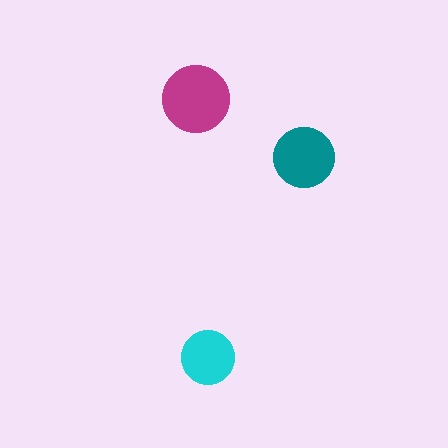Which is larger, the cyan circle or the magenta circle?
The magenta one.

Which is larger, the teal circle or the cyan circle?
The teal one.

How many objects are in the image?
There are 3 objects in the image.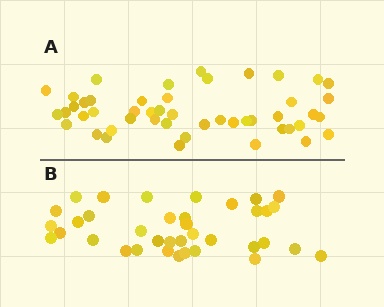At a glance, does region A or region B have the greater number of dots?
Region A (the top region) has more dots.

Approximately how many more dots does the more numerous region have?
Region A has roughly 12 or so more dots than region B.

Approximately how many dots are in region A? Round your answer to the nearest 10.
About 50 dots. (The exact count is 48, which rounds to 50.)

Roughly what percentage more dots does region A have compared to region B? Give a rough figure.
About 30% more.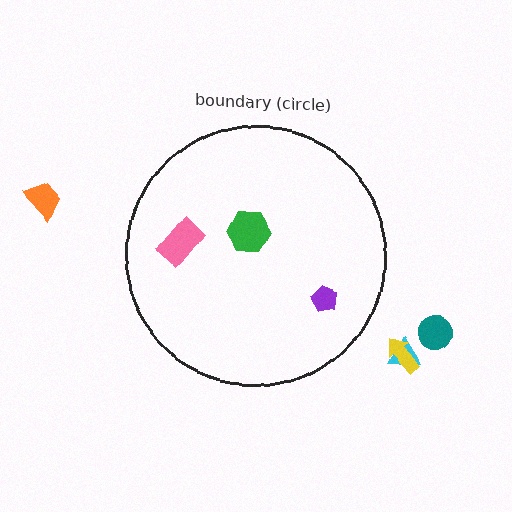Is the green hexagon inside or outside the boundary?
Inside.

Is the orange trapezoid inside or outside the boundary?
Outside.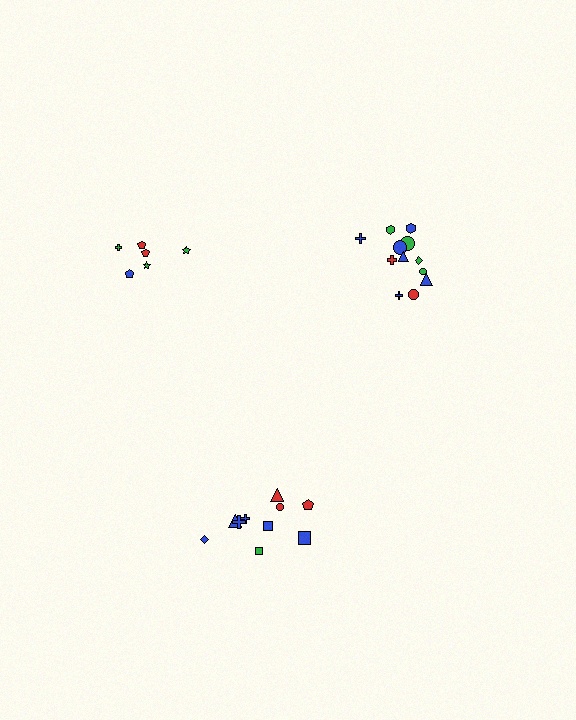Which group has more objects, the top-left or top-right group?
The top-right group.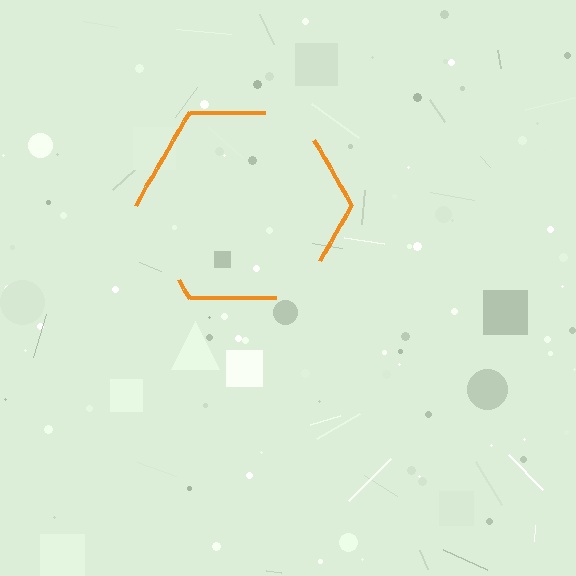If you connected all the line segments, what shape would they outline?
They would outline a hexagon.